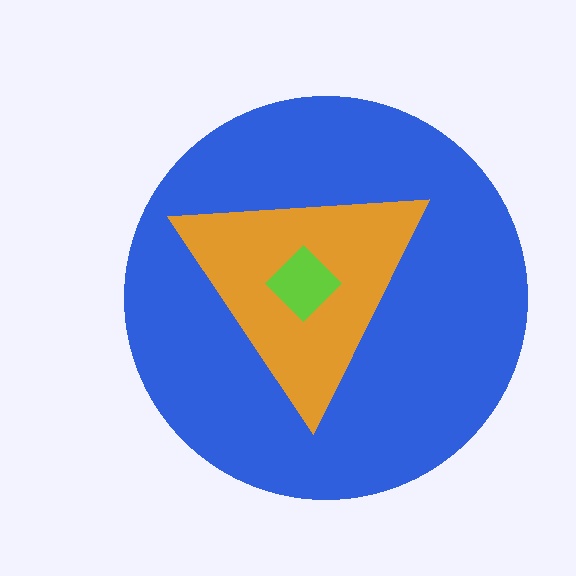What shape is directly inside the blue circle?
The orange triangle.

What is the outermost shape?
The blue circle.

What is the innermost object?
The lime diamond.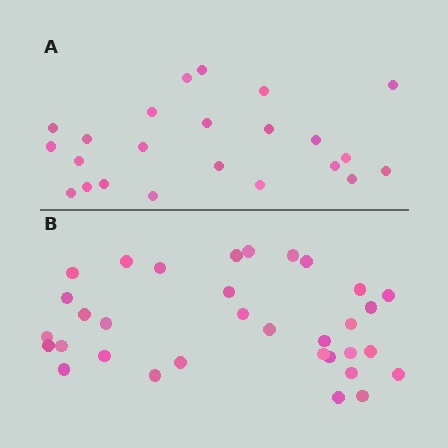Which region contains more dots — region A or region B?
Region B (the bottom region) has more dots.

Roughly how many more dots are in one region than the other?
Region B has roughly 10 or so more dots than region A.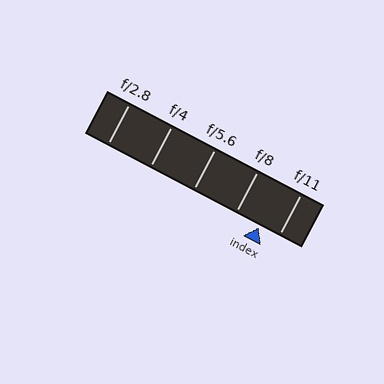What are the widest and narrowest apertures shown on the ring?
The widest aperture shown is f/2.8 and the narrowest is f/11.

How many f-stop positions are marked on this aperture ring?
There are 5 f-stop positions marked.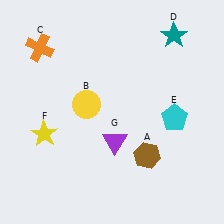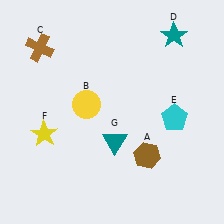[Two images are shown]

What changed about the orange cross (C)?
In Image 1, C is orange. In Image 2, it changed to brown.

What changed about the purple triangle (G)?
In Image 1, G is purple. In Image 2, it changed to teal.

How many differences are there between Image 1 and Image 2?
There are 2 differences between the two images.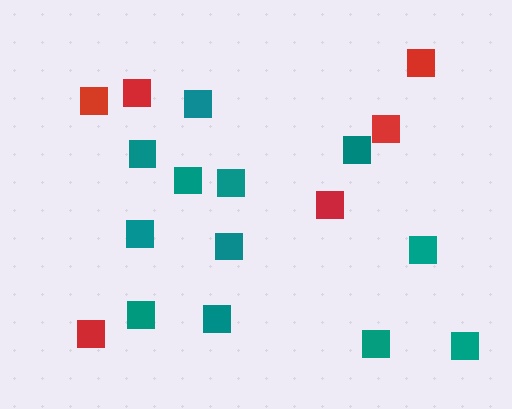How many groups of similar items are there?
There are 2 groups: one group of teal squares (12) and one group of red squares (6).